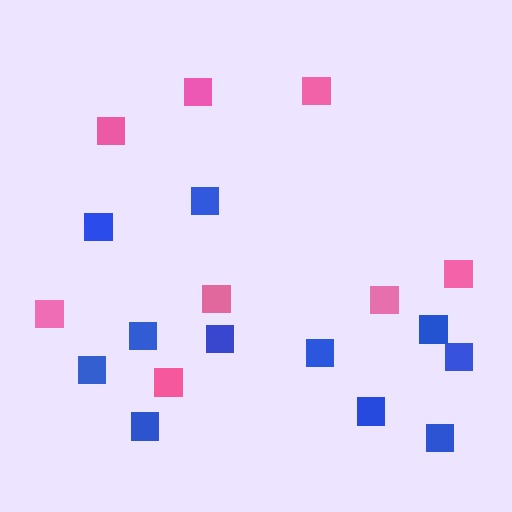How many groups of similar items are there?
There are 2 groups: one group of blue squares (11) and one group of pink squares (8).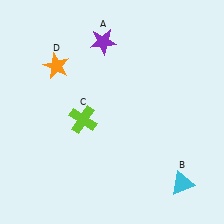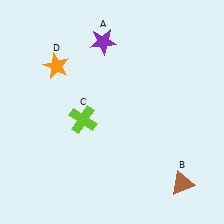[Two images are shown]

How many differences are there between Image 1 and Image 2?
There is 1 difference between the two images.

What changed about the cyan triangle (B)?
In Image 1, B is cyan. In Image 2, it changed to brown.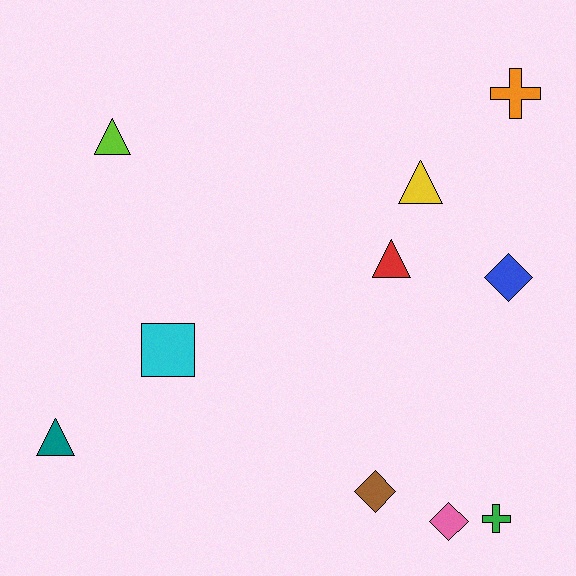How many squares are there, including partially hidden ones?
There is 1 square.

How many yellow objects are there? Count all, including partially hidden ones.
There is 1 yellow object.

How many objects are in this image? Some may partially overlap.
There are 10 objects.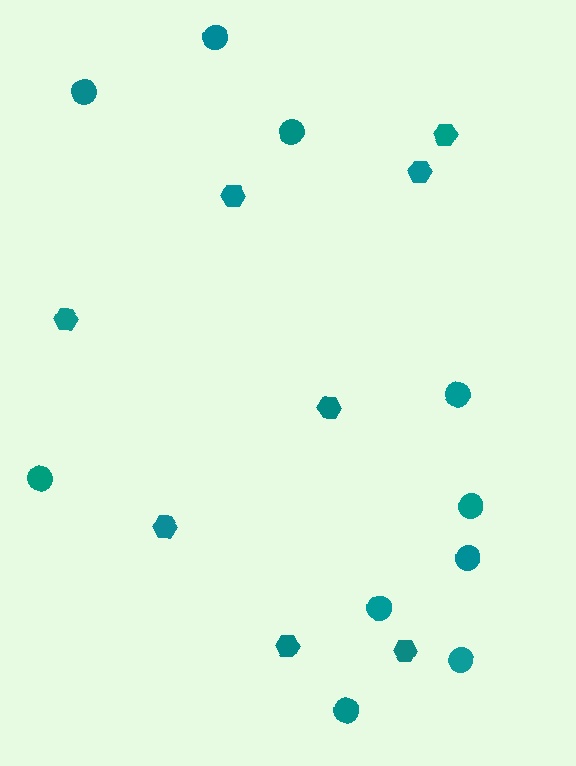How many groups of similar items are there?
There are 2 groups: one group of circles (10) and one group of hexagons (8).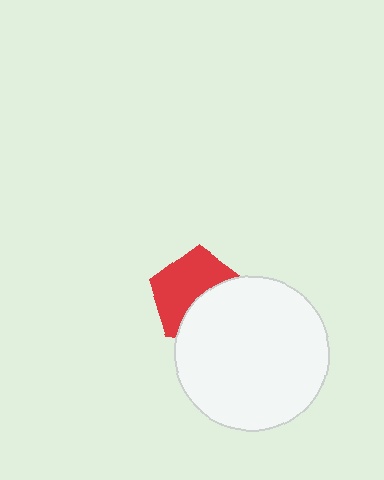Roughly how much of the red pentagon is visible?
About half of it is visible (roughly 58%).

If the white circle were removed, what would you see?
You would see the complete red pentagon.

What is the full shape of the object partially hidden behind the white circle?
The partially hidden object is a red pentagon.